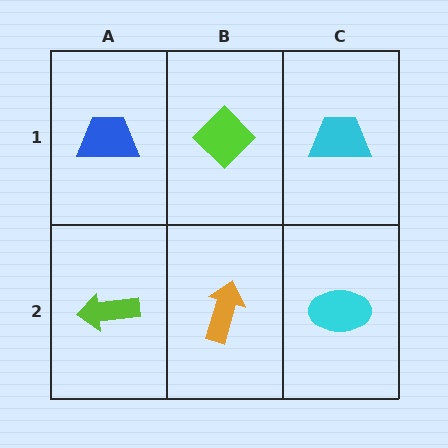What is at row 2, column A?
A lime arrow.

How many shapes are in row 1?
3 shapes.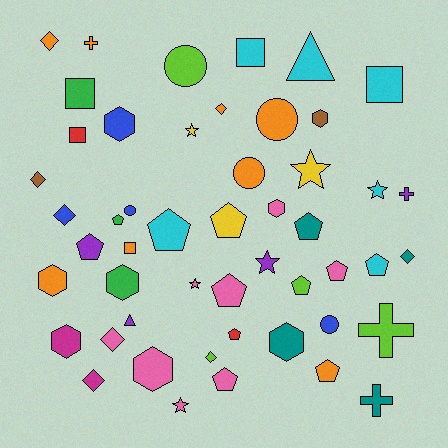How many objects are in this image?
There are 50 objects.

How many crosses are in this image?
There are 4 crosses.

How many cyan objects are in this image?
There are 6 cyan objects.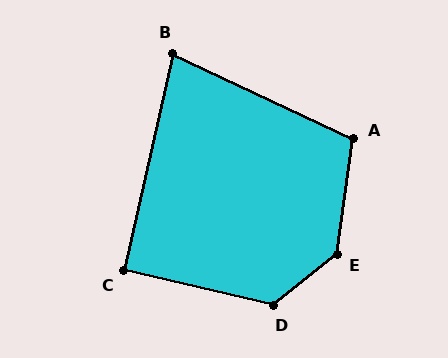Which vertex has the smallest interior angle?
B, at approximately 78 degrees.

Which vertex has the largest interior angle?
E, at approximately 137 degrees.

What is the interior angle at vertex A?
Approximately 107 degrees (obtuse).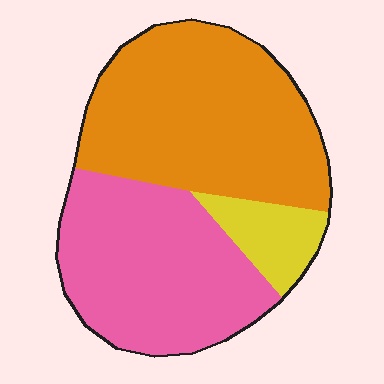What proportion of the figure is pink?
Pink takes up about two fifths (2/5) of the figure.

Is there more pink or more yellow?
Pink.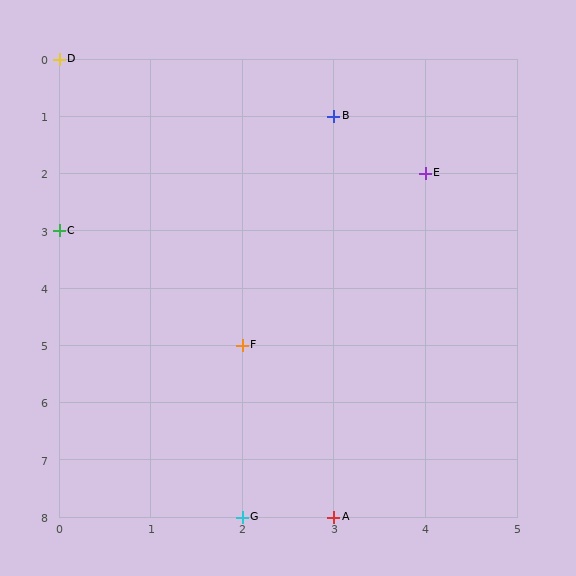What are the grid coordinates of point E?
Point E is at grid coordinates (4, 2).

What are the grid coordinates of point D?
Point D is at grid coordinates (0, 0).